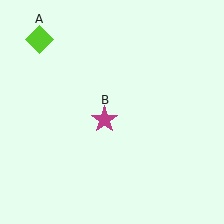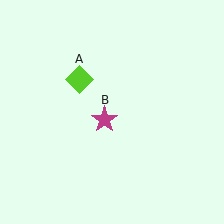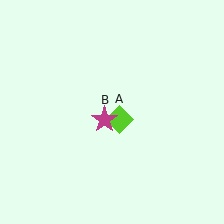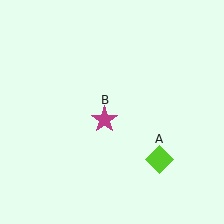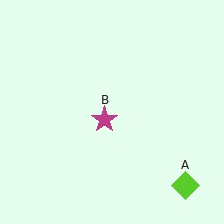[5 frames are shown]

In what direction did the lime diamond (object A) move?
The lime diamond (object A) moved down and to the right.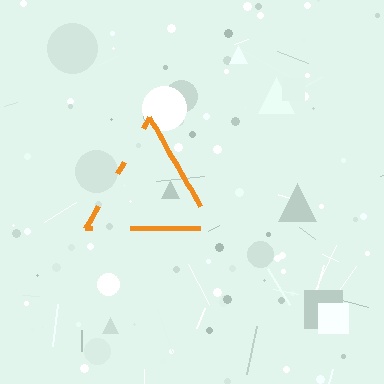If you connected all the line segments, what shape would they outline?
They would outline a triangle.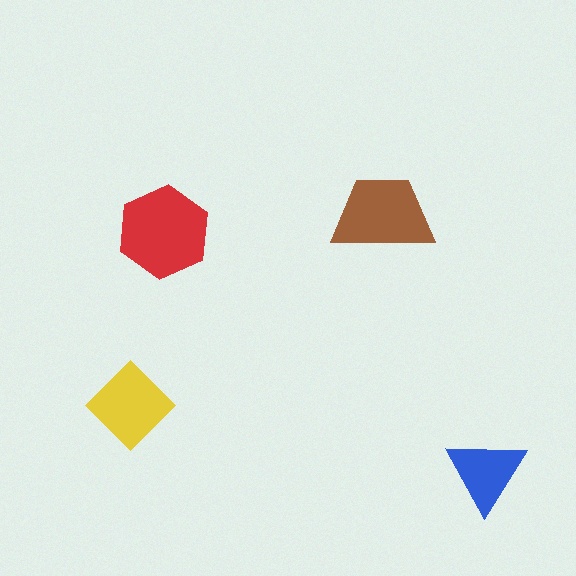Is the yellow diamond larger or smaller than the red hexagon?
Smaller.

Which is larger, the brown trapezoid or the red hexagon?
The red hexagon.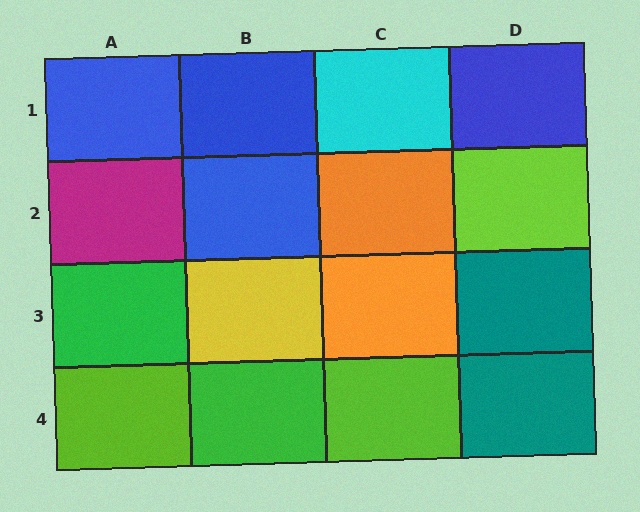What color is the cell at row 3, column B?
Yellow.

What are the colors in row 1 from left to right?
Blue, blue, cyan, blue.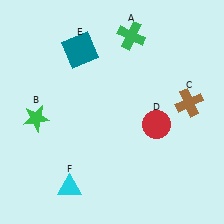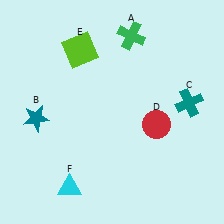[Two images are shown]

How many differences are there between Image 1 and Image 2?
There are 3 differences between the two images.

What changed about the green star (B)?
In Image 1, B is green. In Image 2, it changed to teal.